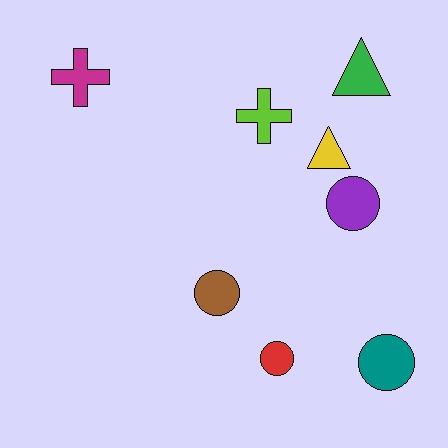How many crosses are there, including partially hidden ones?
There are 2 crosses.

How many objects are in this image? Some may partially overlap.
There are 8 objects.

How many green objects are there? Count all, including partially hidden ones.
There is 1 green object.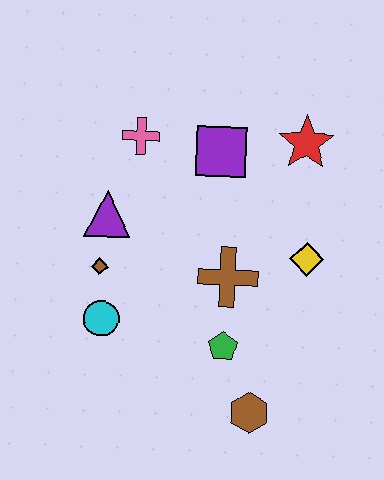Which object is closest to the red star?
The purple square is closest to the red star.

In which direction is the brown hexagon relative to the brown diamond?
The brown hexagon is to the right of the brown diamond.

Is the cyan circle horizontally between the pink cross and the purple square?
No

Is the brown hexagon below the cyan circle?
Yes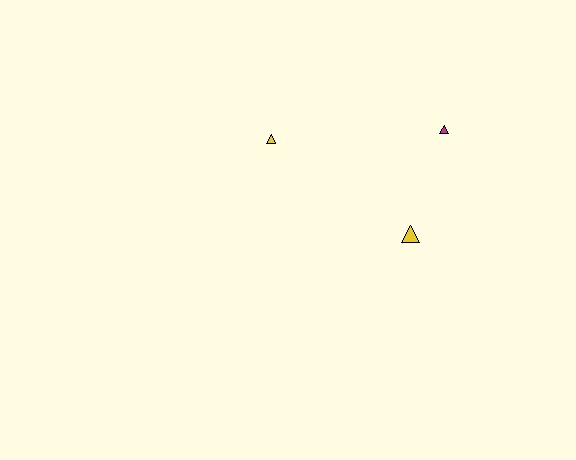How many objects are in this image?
There are 3 objects.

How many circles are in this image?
There are no circles.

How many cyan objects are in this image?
There are no cyan objects.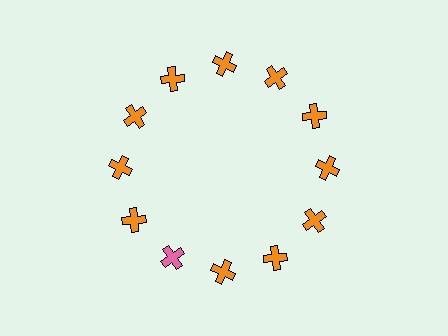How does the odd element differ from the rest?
It has a different color: pink instead of orange.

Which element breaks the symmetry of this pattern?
The pink cross at roughly the 7 o'clock position breaks the symmetry. All other shapes are orange crosses.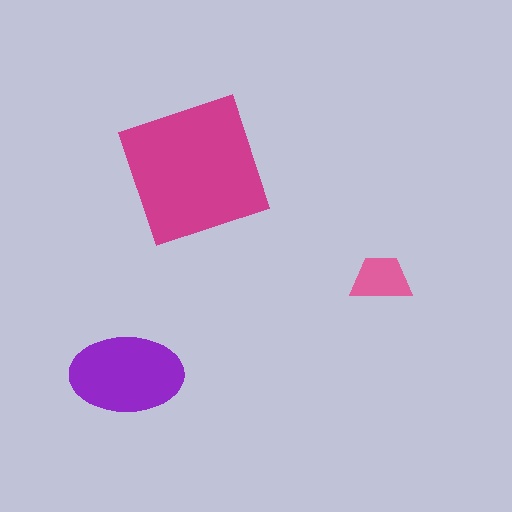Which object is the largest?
The magenta square.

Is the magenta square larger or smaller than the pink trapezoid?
Larger.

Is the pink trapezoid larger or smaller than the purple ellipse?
Smaller.